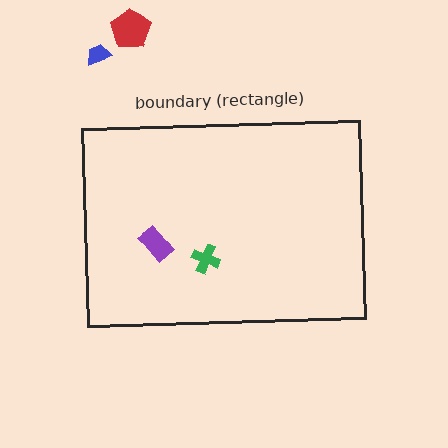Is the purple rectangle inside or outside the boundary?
Inside.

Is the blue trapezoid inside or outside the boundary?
Outside.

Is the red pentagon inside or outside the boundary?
Outside.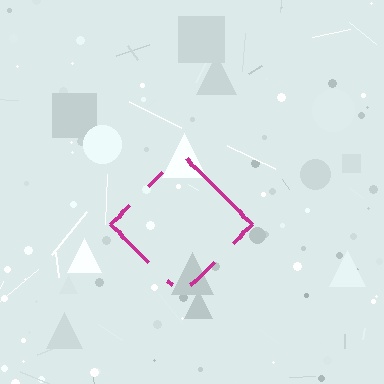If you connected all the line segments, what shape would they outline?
They would outline a diamond.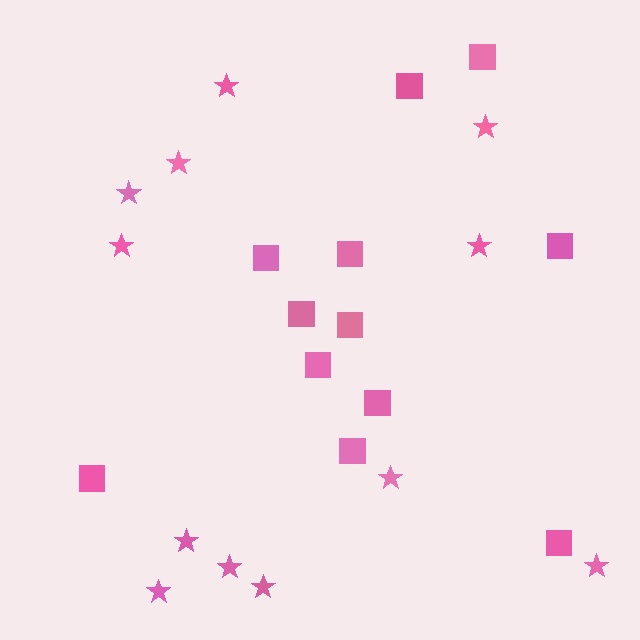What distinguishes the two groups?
There are 2 groups: one group of stars (12) and one group of squares (12).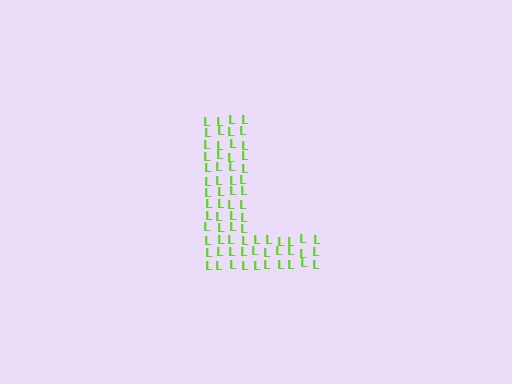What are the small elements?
The small elements are letter L's.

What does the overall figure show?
The overall figure shows the letter L.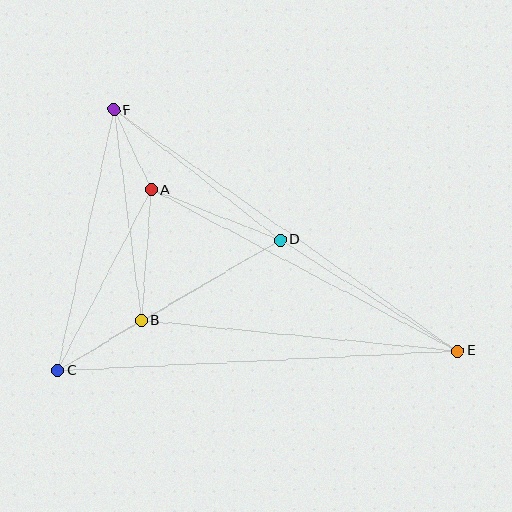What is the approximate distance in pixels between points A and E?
The distance between A and E is approximately 346 pixels.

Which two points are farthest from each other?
Points E and F are farthest from each other.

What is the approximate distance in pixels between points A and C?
The distance between A and C is approximately 204 pixels.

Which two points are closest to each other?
Points A and F are closest to each other.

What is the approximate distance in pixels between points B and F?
The distance between B and F is approximately 212 pixels.